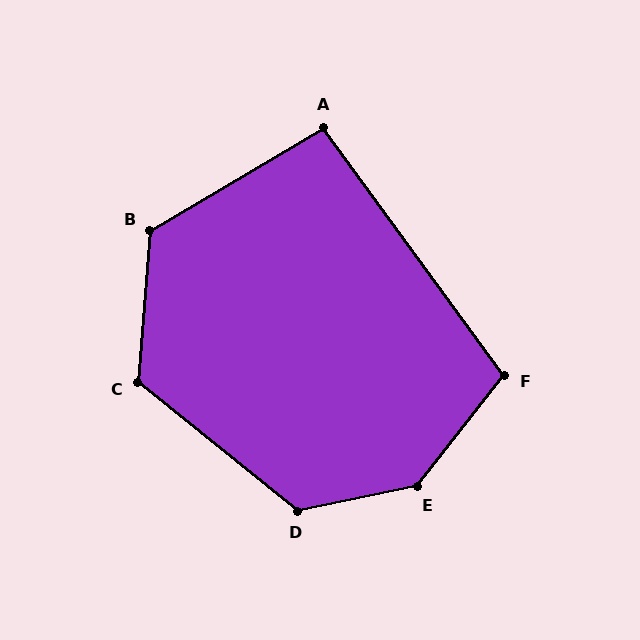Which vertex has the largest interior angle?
E, at approximately 140 degrees.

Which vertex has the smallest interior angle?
A, at approximately 95 degrees.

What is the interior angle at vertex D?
Approximately 129 degrees (obtuse).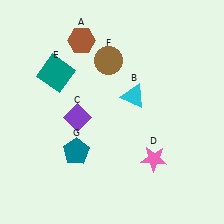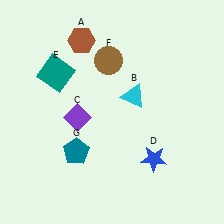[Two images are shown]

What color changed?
The star (D) changed from pink in Image 1 to blue in Image 2.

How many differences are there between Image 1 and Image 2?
There is 1 difference between the two images.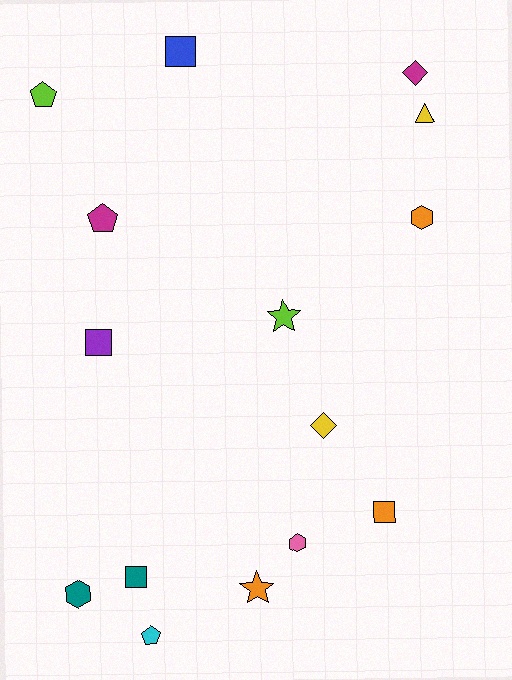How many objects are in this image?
There are 15 objects.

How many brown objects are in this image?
There are no brown objects.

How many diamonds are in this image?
There are 2 diamonds.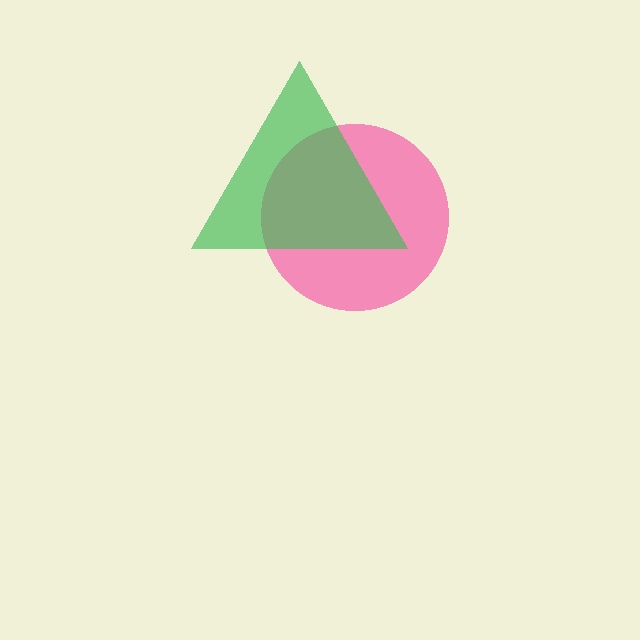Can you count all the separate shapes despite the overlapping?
Yes, there are 2 separate shapes.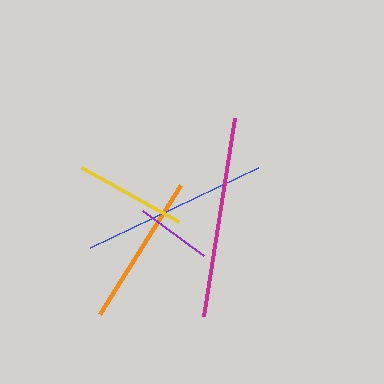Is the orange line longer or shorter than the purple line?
The orange line is longer than the purple line.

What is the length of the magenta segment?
The magenta segment is approximately 200 pixels long.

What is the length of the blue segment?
The blue segment is approximately 187 pixels long.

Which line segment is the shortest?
The purple line is the shortest at approximately 76 pixels.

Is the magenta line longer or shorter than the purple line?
The magenta line is longer than the purple line.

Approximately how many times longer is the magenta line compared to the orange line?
The magenta line is approximately 1.3 times the length of the orange line.